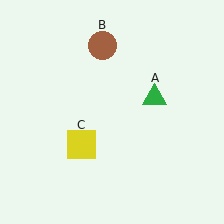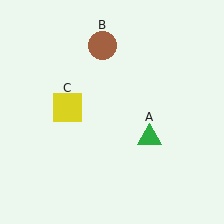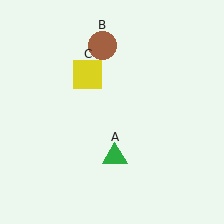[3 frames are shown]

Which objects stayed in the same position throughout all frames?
Brown circle (object B) remained stationary.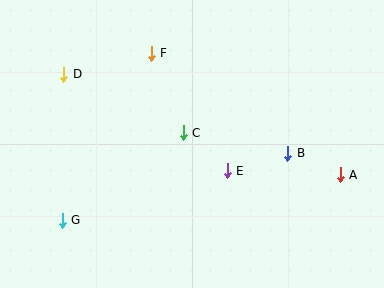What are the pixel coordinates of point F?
Point F is at (151, 53).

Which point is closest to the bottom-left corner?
Point G is closest to the bottom-left corner.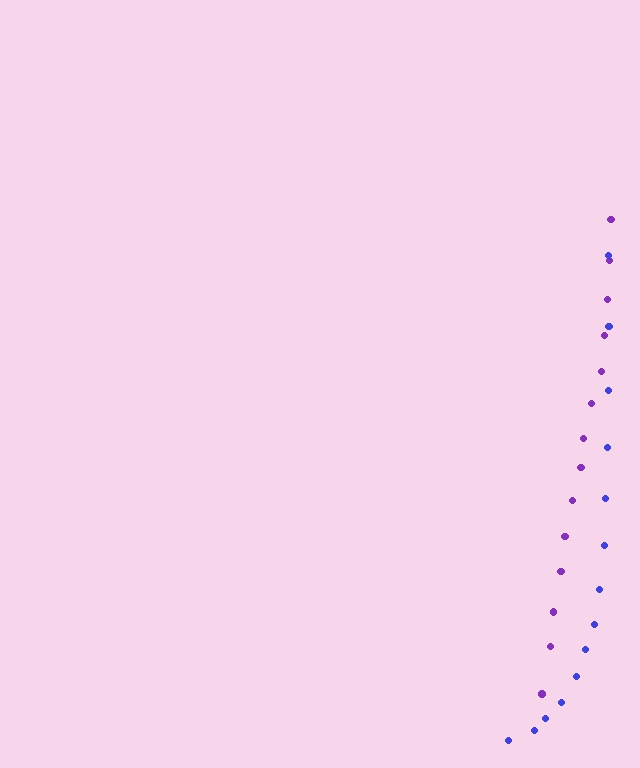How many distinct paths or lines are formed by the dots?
There are 2 distinct paths.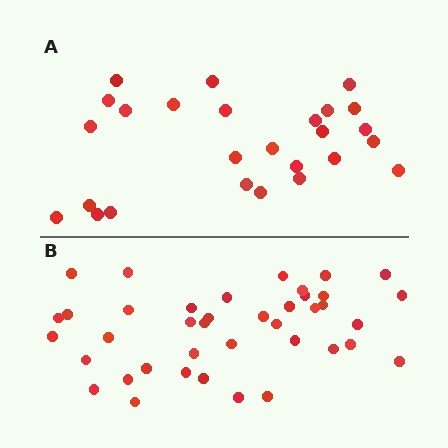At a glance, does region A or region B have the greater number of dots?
Region B (the bottom region) has more dots.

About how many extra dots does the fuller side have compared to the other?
Region B has approximately 15 more dots than region A.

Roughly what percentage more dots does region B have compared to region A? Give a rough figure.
About 55% more.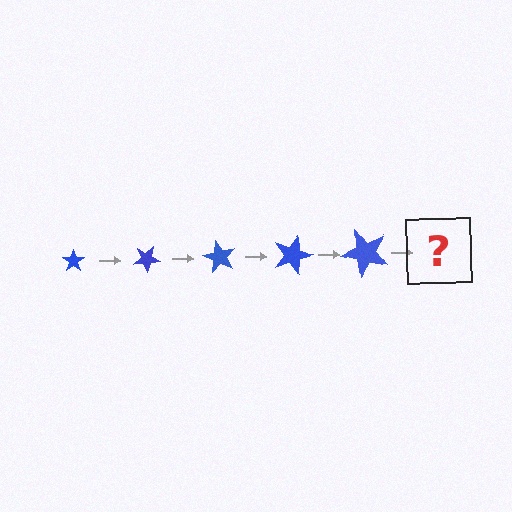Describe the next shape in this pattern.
It should be a star, larger than the previous one and rotated 150 degrees from the start.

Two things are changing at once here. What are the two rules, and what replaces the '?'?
The two rules are that the star grows larger each step and it rotates 30 degrees each step. The '?' should be a star, larger than the previous one and rotated 150 degrees from the start.